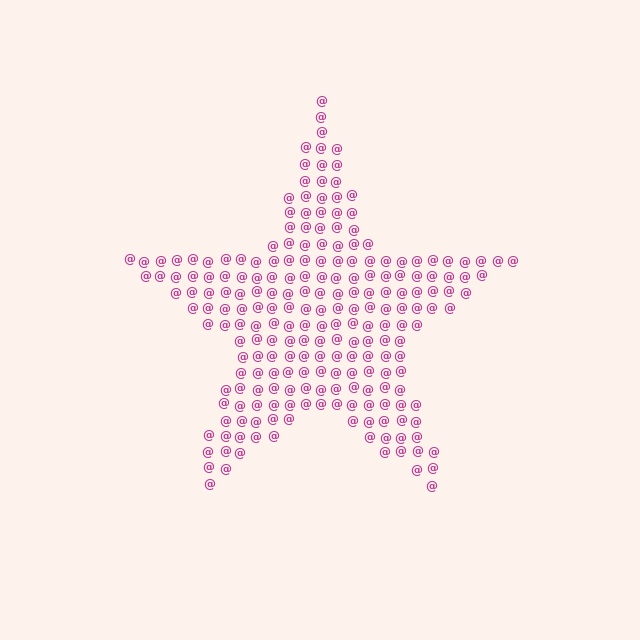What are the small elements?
The small elements are at signs.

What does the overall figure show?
The overall figure shows a star.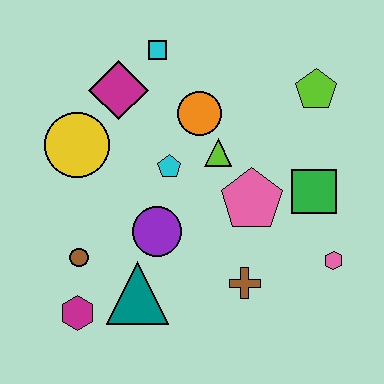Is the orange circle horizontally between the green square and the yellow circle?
Yes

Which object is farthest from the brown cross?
The cyan square is farthest from the brown cross.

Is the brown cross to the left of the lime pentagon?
Yes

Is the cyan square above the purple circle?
Yes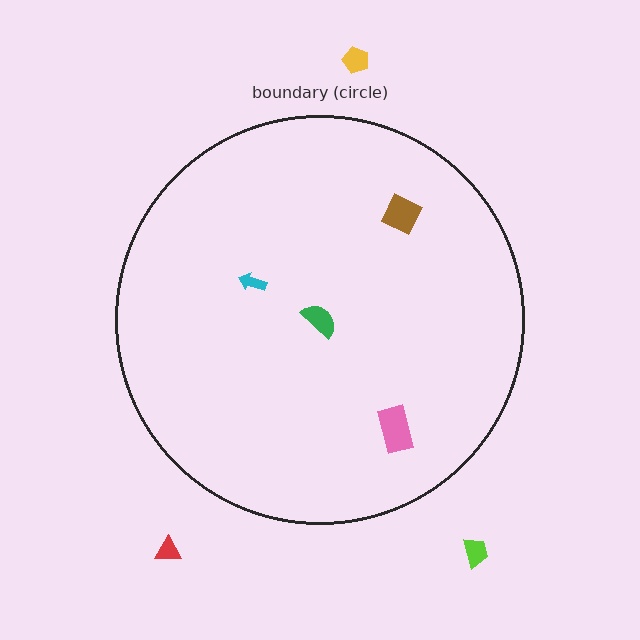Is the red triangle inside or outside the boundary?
Outside.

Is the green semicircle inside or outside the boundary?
Inside.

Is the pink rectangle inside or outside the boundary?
Inside.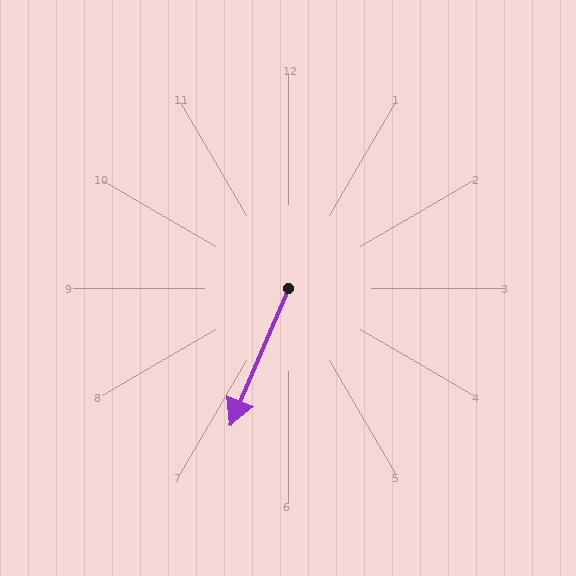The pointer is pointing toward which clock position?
Roughly 7 o'clock.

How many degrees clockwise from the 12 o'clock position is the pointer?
Approximately 203 degrees.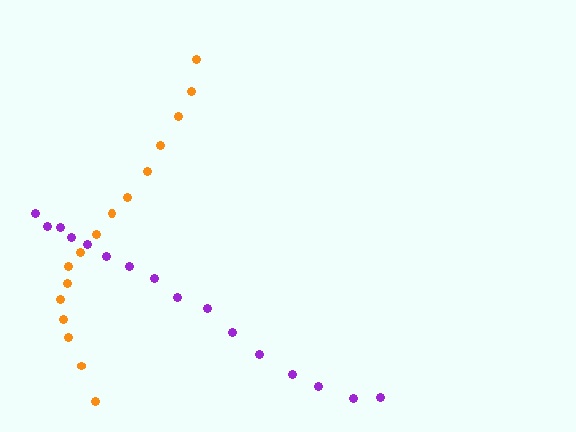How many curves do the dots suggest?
There are 2 distinct paths.